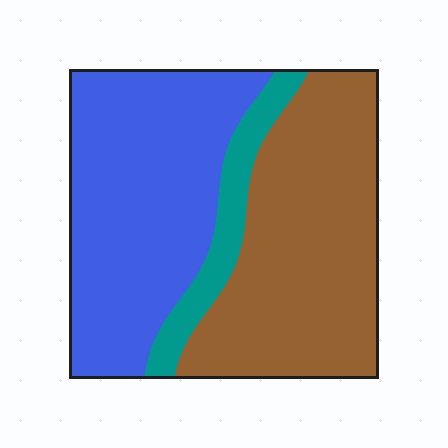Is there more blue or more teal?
Blue.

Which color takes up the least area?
Teal, at roughly 10%.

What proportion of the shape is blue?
Blue covers about 45% of the shape.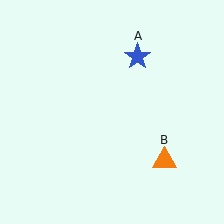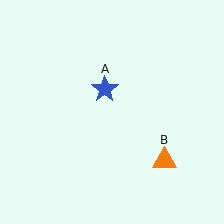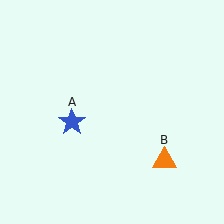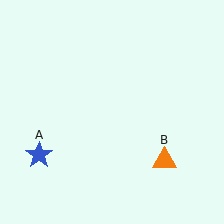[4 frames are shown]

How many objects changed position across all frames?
1 object changed position: blue star (object A).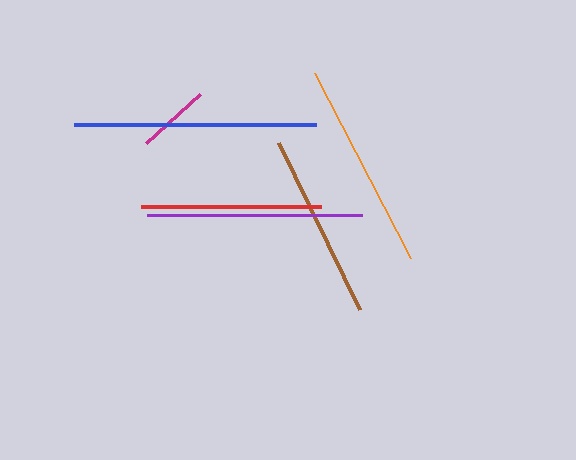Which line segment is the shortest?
The magenta line is the shortest at approximately 73 pixels.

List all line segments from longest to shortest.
From longest to shortest: blue, purple, orange, brown, red, magenta.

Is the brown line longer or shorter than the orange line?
The orange line is longer than the brown line.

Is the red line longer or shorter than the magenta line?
The red line is longer than the magenta line.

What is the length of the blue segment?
The blue segment is approximately 242 pixels long.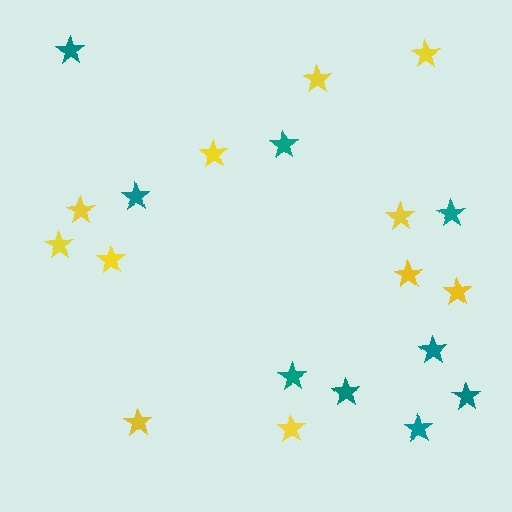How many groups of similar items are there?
There are 2 groups: one group of yellow stars (11) and one group of teal stars (9).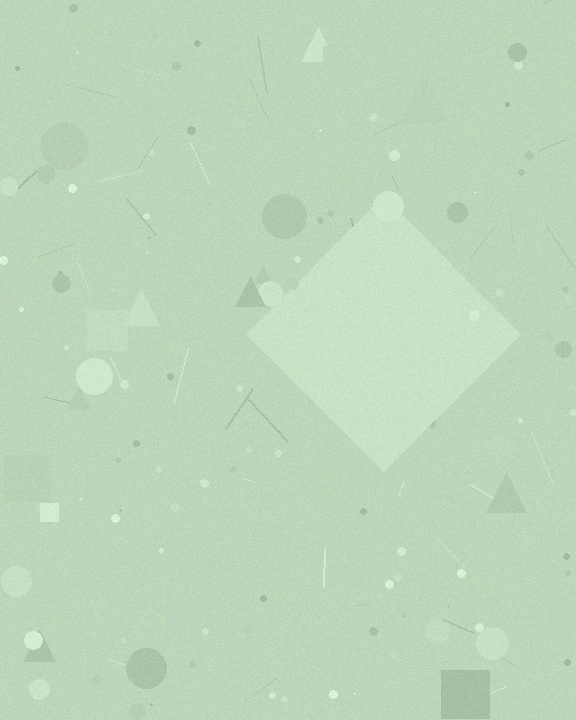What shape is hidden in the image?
A diamond is hidden in the image.